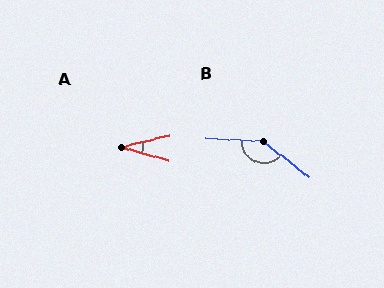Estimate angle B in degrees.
Approximately 145 degrees.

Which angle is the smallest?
A, at approximately 29 degrees.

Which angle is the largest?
B, at approximately 145 degrees.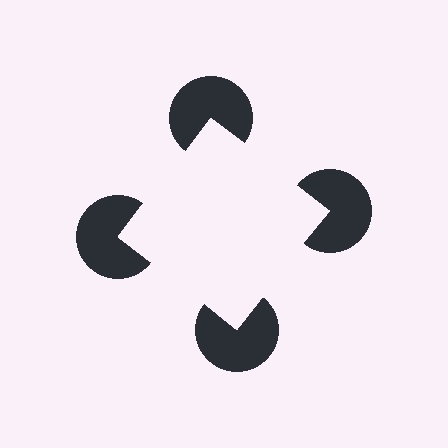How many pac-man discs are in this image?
There are 4 — one at each vertex of the illusory square.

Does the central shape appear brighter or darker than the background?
It typically appears slightly brighter than the background, even though no actual brightness change is drawn.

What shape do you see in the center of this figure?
An illusory square — its edges are inferred from the aligned wedge cuts in the pac-man discs, not physically drawn.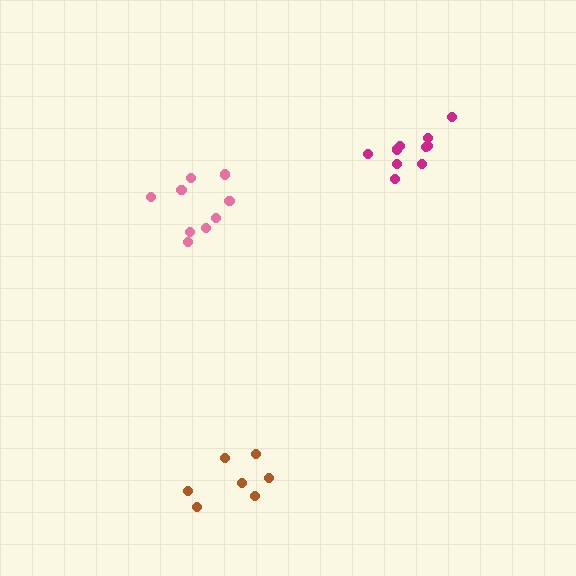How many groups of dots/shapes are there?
There are 3 groups.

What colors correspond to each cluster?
The clusters are colored: brown, magenta, pink.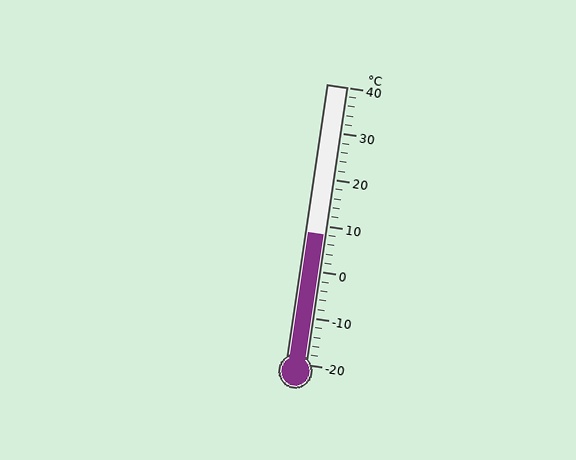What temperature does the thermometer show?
The thermometer shows approximately 8°C.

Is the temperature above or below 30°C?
The temperature is below 30°C.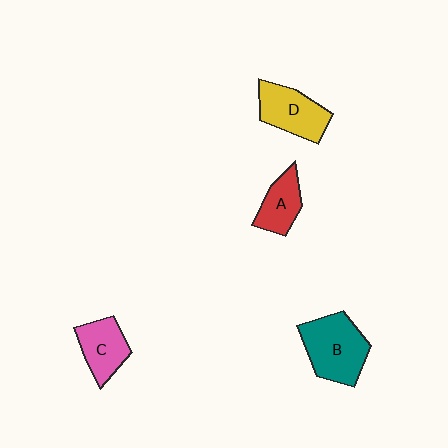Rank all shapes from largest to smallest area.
From largest to smallest: B (teal), D (yellow), C (pink), A (red).